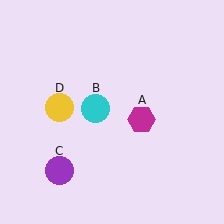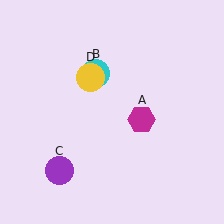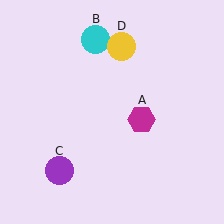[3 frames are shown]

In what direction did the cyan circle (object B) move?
The cyan circle (object B) moved up.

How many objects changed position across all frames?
2 objects changed position: cyan circle (object B), yellow circle (object D).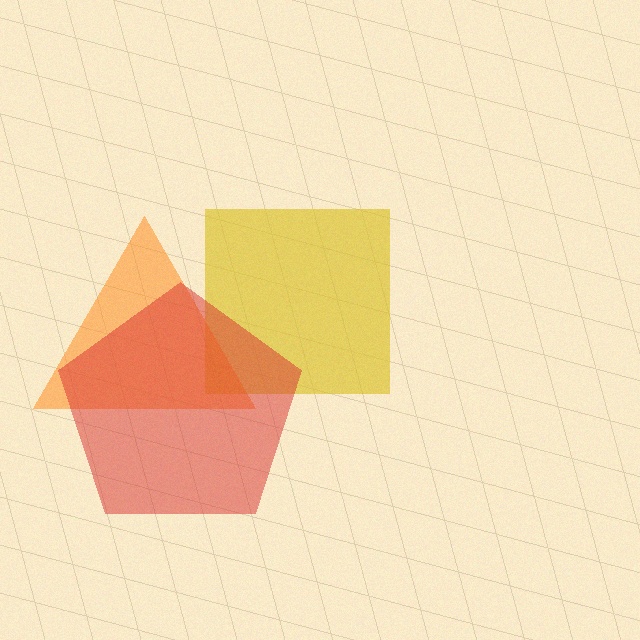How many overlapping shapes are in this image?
There are 3 overlapping shapes in the image.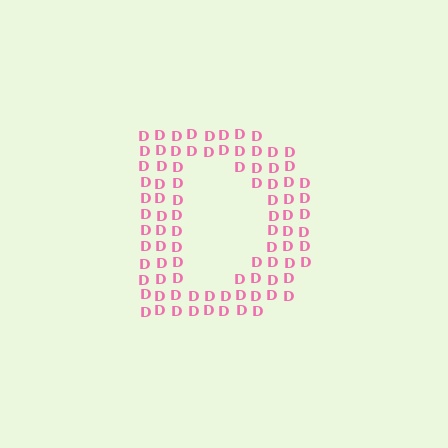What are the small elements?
The small elements are letter D's.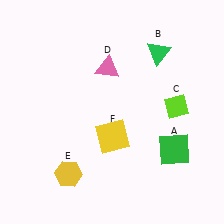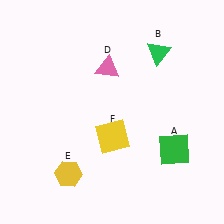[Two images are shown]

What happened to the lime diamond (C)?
The lime diamond (C) was removed in Image 2. It was in the top-right area of Image 1.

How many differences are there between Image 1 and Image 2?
There is 1 difference between the two images.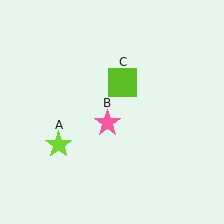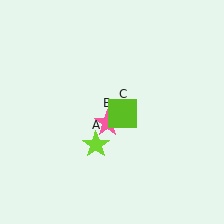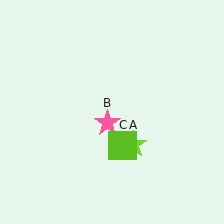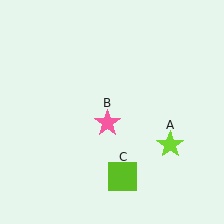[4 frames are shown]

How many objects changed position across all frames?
2 objects changed position: lime star (object A), lime square (object C).